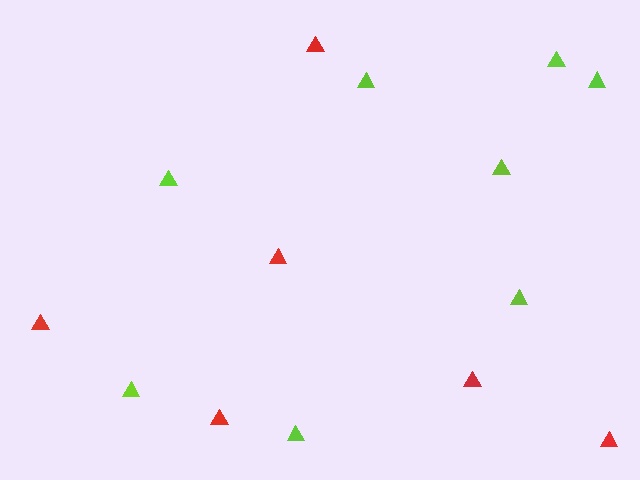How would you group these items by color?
There are 2 groups: one group of lime triangles (8) and one group of red triangles (6).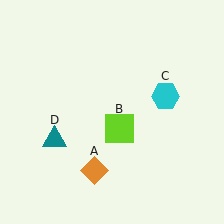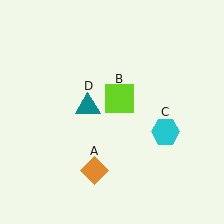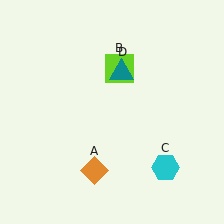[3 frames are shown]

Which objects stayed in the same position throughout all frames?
Orange diamond (object A) remained stationary.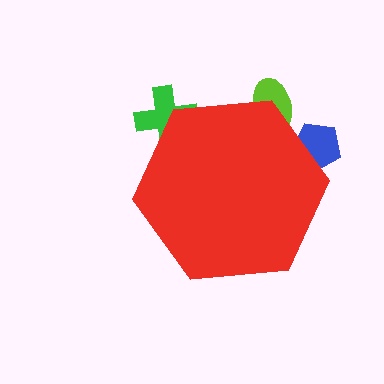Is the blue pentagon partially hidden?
Yes, the blue pentagon is partially hidden behind the red hexagon.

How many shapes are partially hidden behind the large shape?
3 shapes are partially hidden.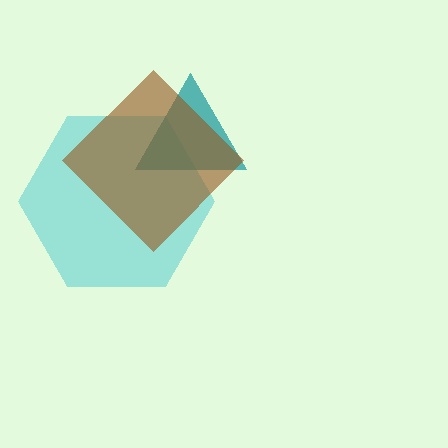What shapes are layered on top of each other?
The layered shapes are: a cyan hexagon, a teal triangle, a brown diamond.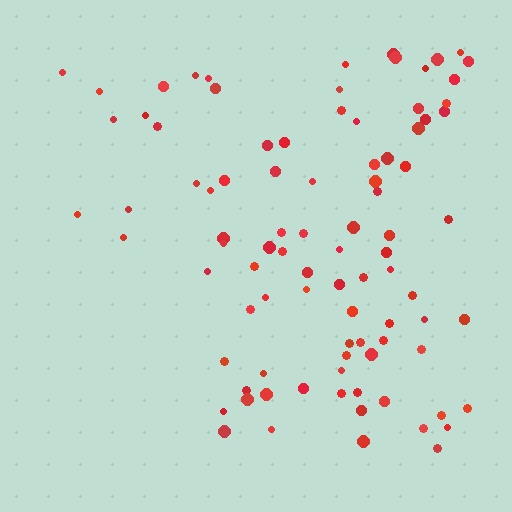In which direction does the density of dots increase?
From left to right, with the right side densest.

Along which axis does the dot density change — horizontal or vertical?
Horizontal.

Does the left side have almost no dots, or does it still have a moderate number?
Still a moderate number, just noticeably fewer than the right.